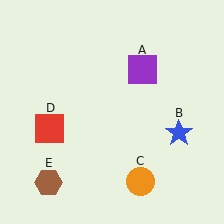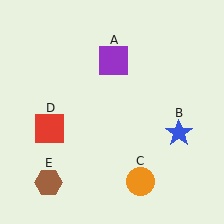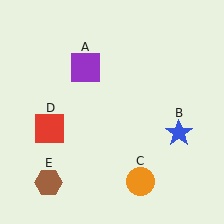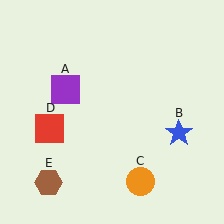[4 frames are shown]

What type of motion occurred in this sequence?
The purple square (object A) rotated counterclockwise around the center of the scene.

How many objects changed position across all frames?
1 object changed position: purple square (object A).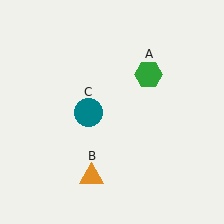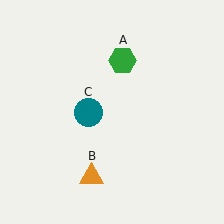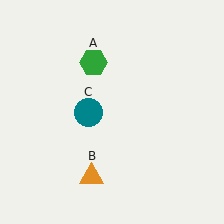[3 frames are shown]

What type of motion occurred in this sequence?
The green hexagon (object A) rotated counterclockwise around the center of the scene.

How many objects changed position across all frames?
1 object changed position: green hexagon (object A).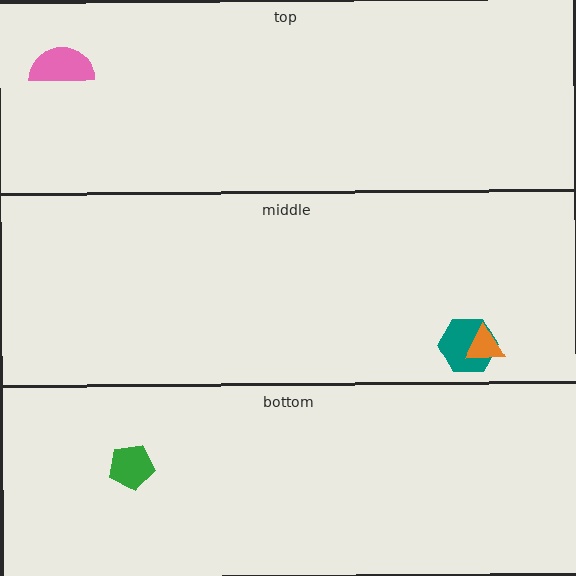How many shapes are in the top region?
1.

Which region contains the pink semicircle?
The top region.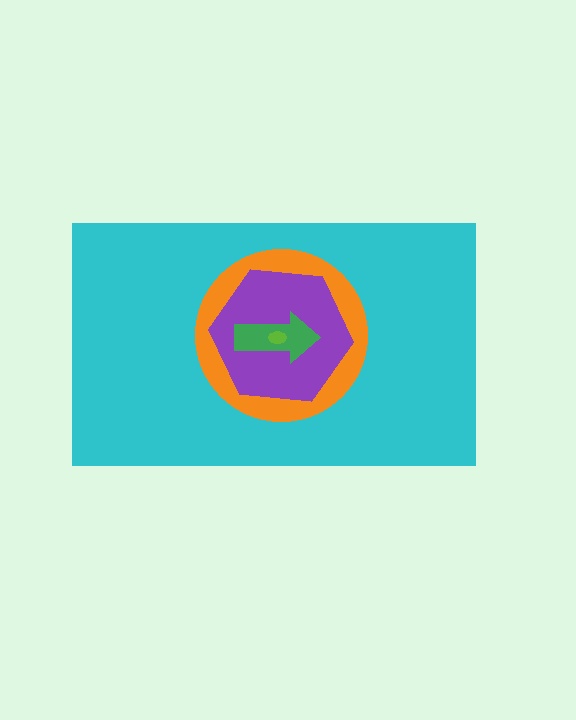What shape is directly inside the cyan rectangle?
The orange circle.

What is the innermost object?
The lime ellipse.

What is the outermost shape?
The cyan rectangle.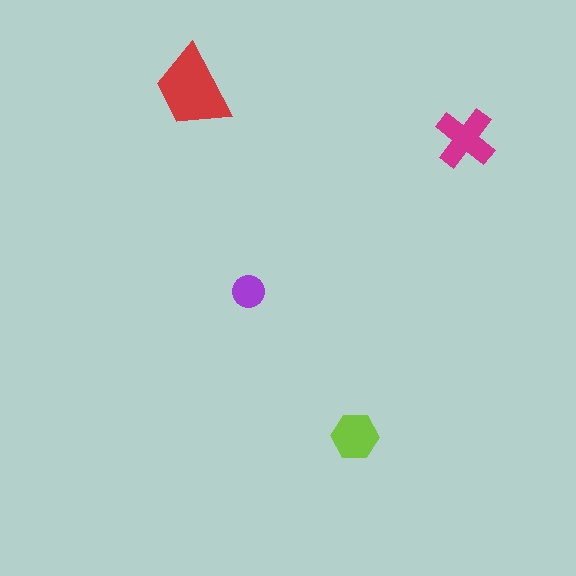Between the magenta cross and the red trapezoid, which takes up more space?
The red trapezoid.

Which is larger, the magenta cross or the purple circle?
The magenta cross.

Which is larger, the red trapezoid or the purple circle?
The red trapezoid.